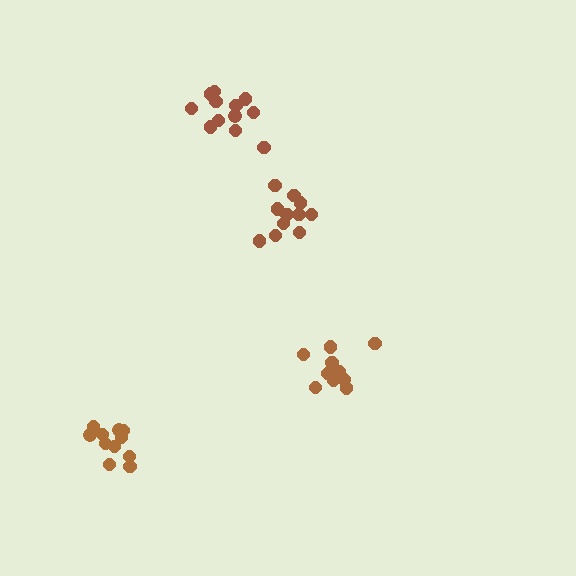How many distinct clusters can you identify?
There are 4 distinct clusters.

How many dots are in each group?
Group 1: 11 dots, Group 2: 11 dots, Group 3: 12 dots, Group 4: 12 dots (46 total).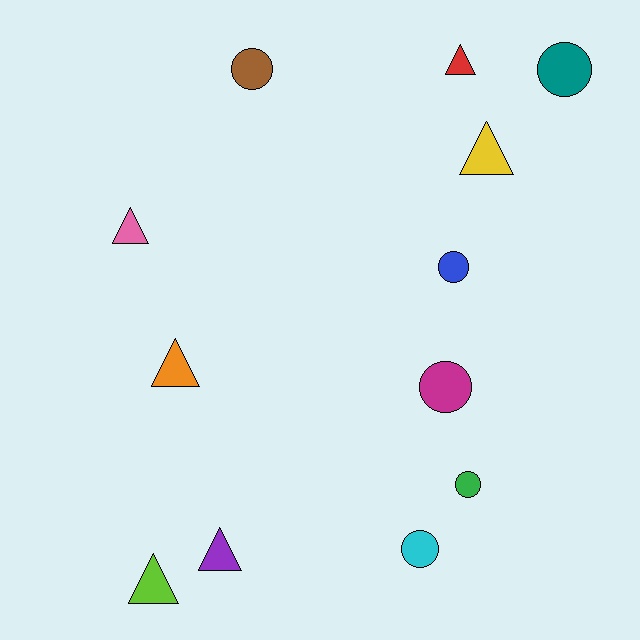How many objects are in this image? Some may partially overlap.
There are 12 objects.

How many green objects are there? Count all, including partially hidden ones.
There is 1 green object.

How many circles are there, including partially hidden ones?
There are 6 circles.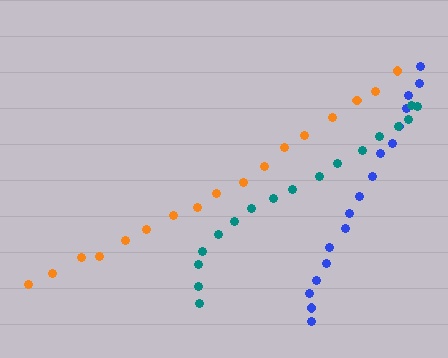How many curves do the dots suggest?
There are 3 distinct paths.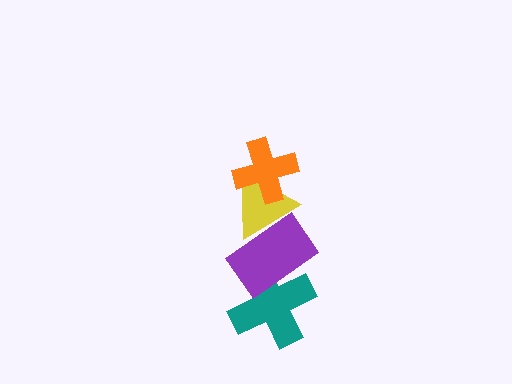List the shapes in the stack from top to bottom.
From top to bottom: the orange cross, the yellow triangle, the purple rectangle, the teal cross.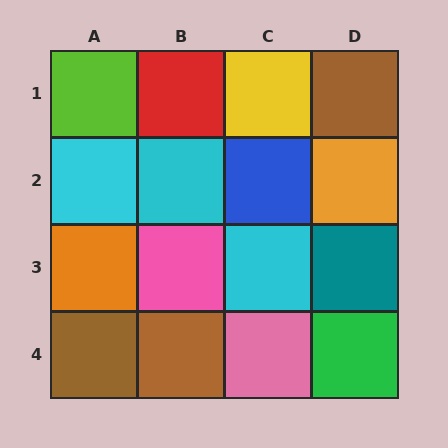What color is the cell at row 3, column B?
Pink.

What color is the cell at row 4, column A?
Brown.